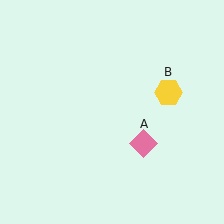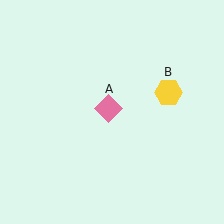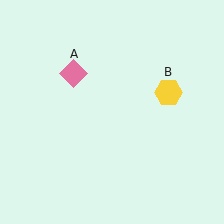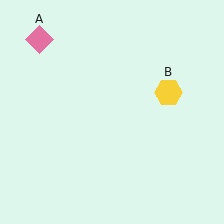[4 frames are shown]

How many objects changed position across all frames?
1 object changed position: pink diamond (object A).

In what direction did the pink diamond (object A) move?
The pink diamond (object A) moved up and to the left.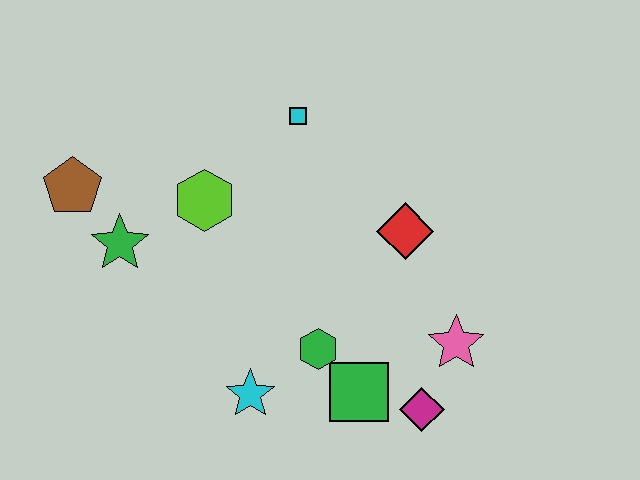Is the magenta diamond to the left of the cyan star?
No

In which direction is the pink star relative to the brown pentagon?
The pink star is to the right of the brown pentagon.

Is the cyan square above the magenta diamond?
Yes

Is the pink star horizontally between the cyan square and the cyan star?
No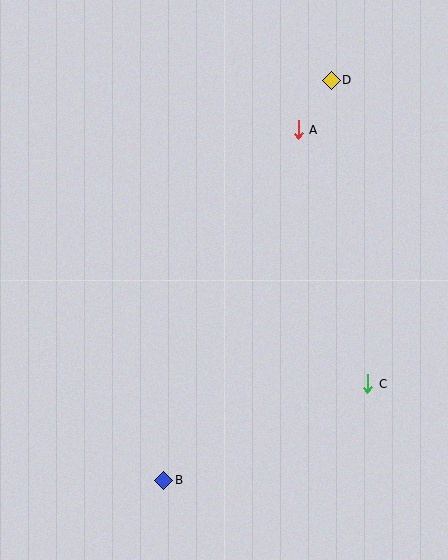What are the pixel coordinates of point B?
Point B is at (164, 480).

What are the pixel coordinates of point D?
Point D is at (331, 80).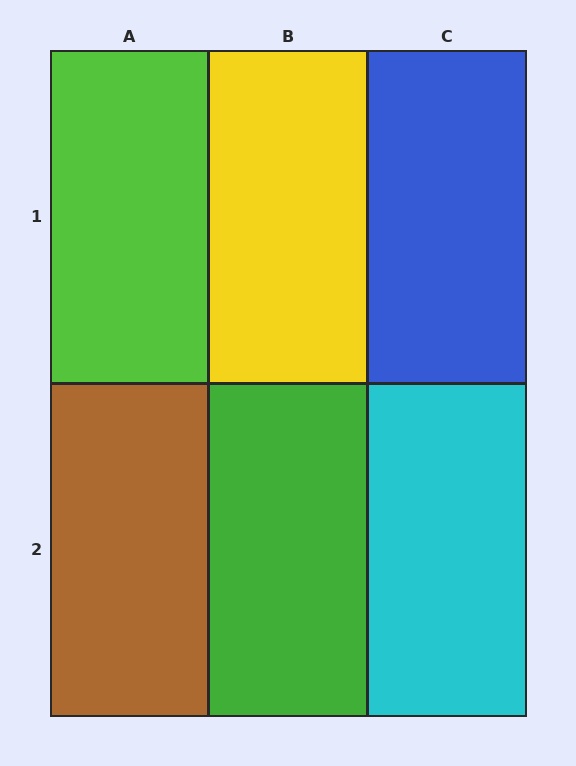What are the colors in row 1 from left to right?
Lime, yellow, blue.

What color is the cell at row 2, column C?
Cyan.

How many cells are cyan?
1 cell is cyan.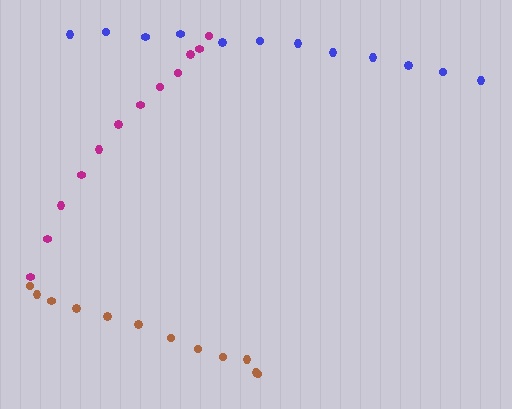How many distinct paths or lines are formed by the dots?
There are 3 distinct paths.